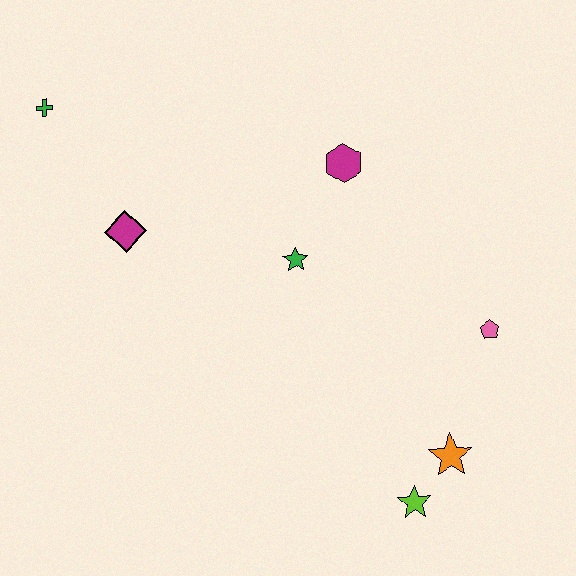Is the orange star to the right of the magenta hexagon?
Yes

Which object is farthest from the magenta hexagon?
The lime star is farthest from the magenta hexagon.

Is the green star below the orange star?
No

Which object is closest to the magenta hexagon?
The green star is closest to the magenta hexagon.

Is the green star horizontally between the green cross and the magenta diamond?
No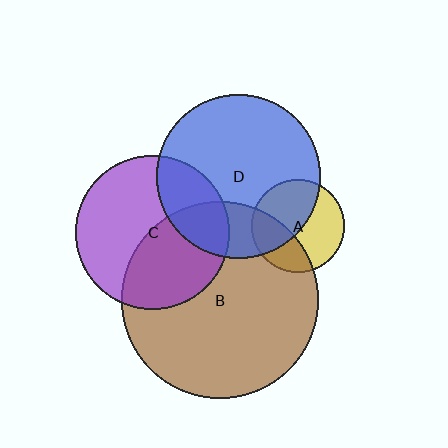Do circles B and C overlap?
Yes.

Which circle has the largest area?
Circle B (brown).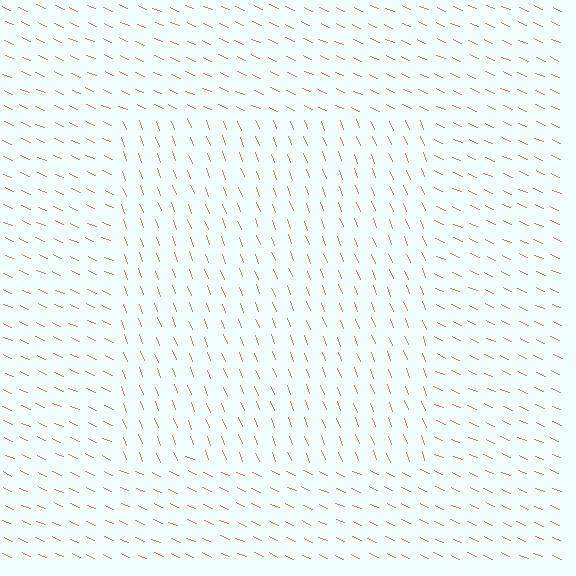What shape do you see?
I see a rectangle.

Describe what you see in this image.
The image is filled with small orange line segments. A rectangle region in the image has lines oriented differently from the surrounding lines, creating a visible texture boundary.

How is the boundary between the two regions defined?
The boundary is defined purely by a change in line orientation (approximately 45 degrees difference). All lines are the same color and thickness.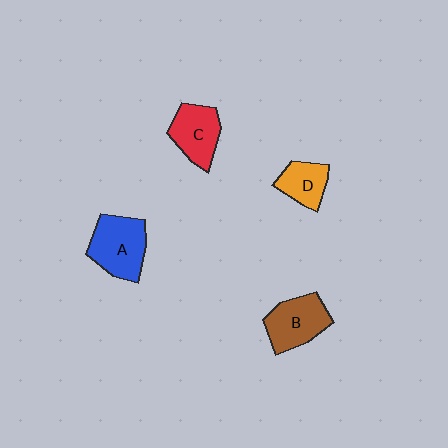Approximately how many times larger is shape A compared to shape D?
Approximately 1.7 times.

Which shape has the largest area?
Shape A (blue).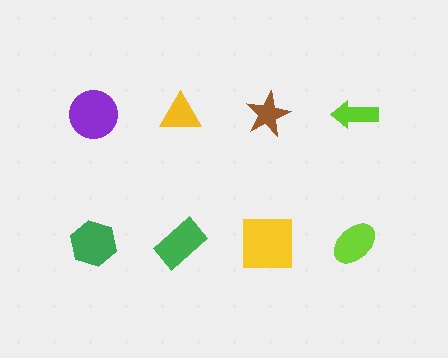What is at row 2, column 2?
A green rectangle.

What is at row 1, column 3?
A brown star.